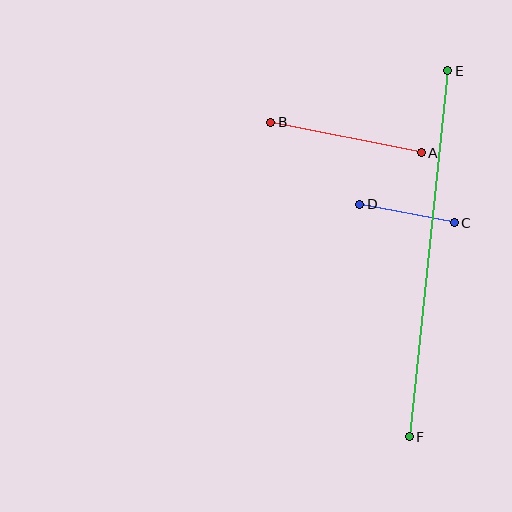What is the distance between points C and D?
The distance is approximately 96 pixels.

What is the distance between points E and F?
The distance is approximately 368 pixels.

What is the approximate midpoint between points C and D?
The midpoint is at approximately (407, 214) pixels.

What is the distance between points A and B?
The distance is approximately 154 pixels.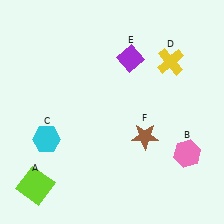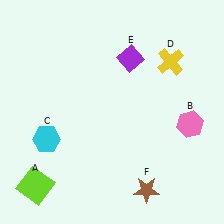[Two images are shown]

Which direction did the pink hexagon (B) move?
The pink hexagon (B) moved up.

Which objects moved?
The objects that moved are: the pink hexagon (B), the brown star (F).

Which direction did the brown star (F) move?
The brown star (F) moved down.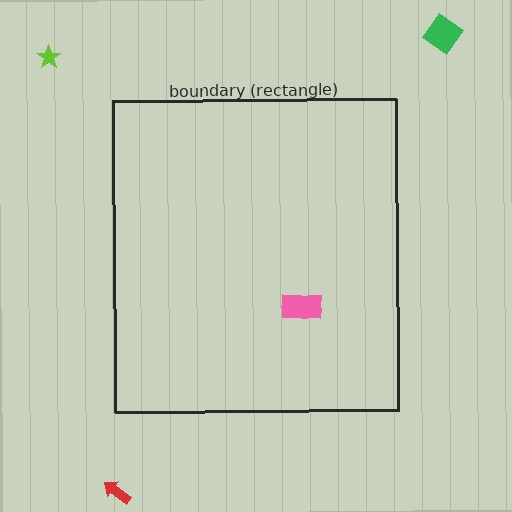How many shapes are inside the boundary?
1 inside, 3 outside.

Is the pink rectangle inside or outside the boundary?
Inside.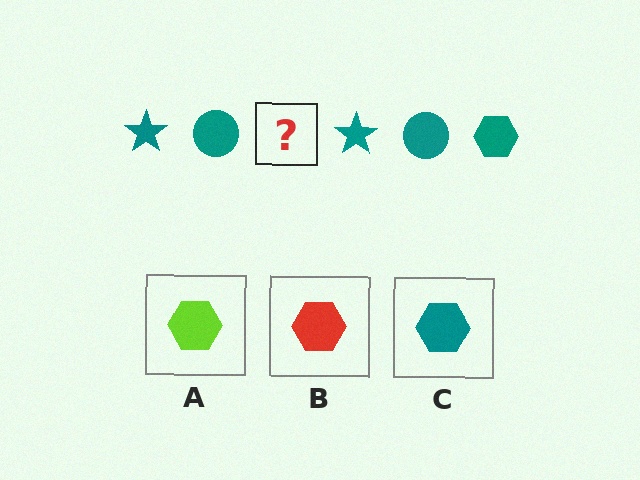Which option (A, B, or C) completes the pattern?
C.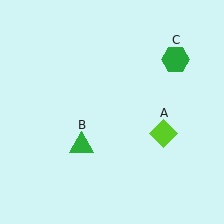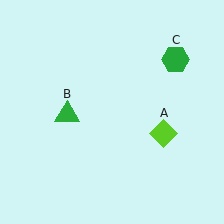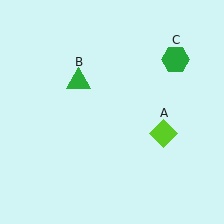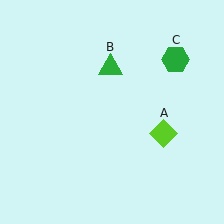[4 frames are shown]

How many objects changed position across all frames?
1 object changed position: green triangle (object B).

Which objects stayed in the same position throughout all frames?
Lime diamond (object A) and green hexagon (object C) remained stationary.